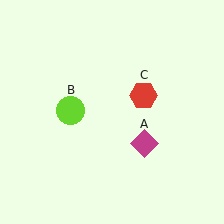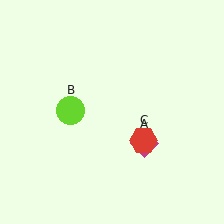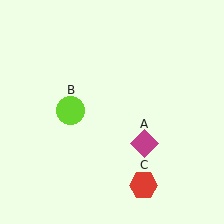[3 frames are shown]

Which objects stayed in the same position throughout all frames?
Magenta diamond (object A) and lime circle (object B) remained stationary.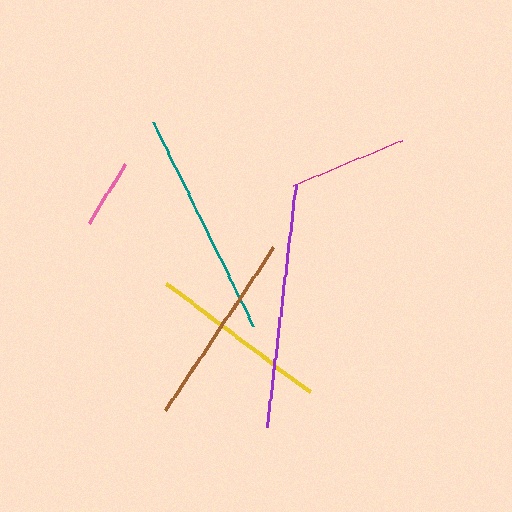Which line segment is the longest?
The purple line is the longest at approximately 245 pixels.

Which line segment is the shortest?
The pink line is the shortest at approximately 69 pixels.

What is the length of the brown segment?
The brown segment is approximately 195 pixels long.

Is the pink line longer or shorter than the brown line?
The brown line is longer than the pink line.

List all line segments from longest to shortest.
From longest to shortest: purple, teal, brown, yellow, magenta, pink.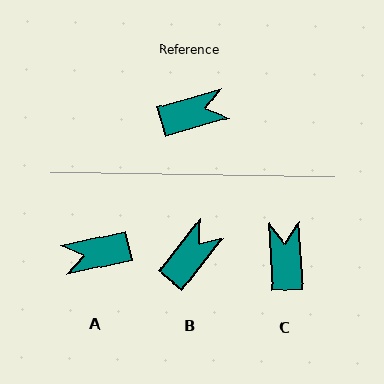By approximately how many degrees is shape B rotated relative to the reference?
Approximately 36 degrees counter-clockwise.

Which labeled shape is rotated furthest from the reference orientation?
A, about 176 degrees away.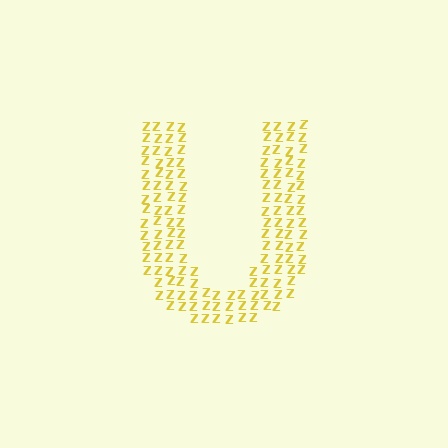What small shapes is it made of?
It is made of small letter Z's.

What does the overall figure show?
The overall figure shows the letter U.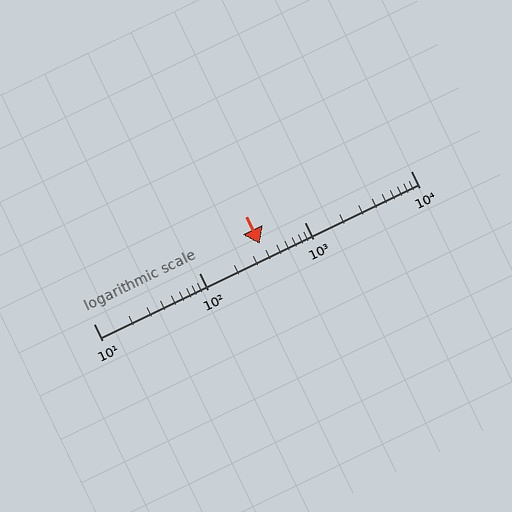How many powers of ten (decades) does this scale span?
The scale spans 3 decades, from 10 to 10000.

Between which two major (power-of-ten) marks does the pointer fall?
The pointer is between 100 and 1000.